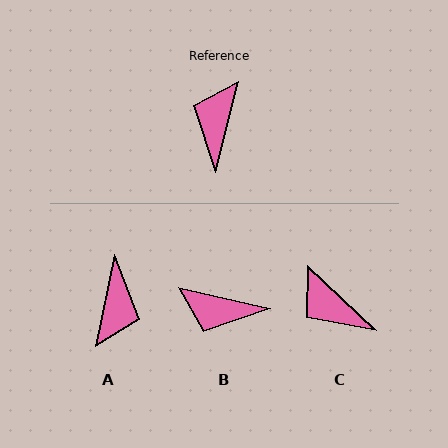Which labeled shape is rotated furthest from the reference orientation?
A, about 178 degrees away.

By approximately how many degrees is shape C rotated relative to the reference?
Approximately 61 degrees counter-clockwise.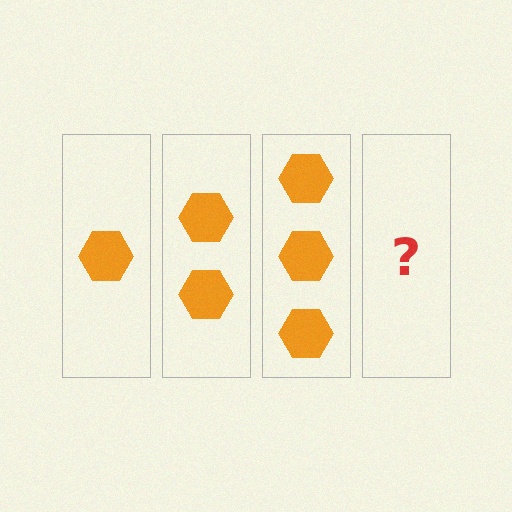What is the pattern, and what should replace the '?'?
The pattern is that each step adds one more hexagon. The '?' should be 4 hexagons.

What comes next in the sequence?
The next element should be 4 hexagons.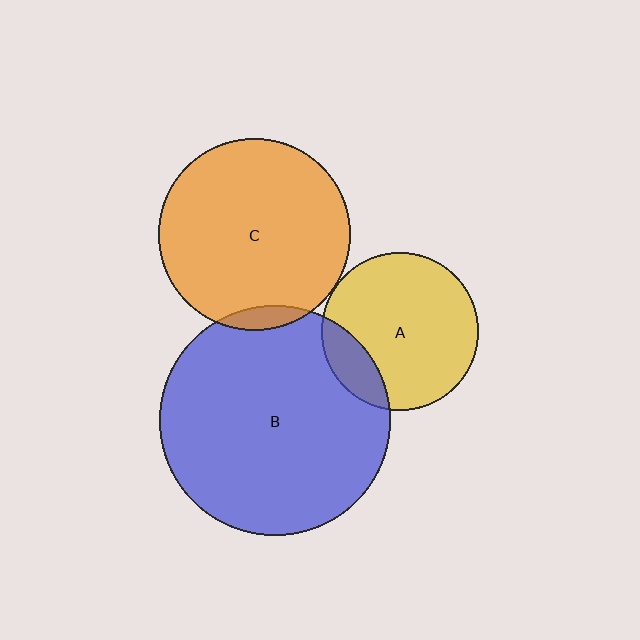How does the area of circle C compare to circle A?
Approximately 1.5 times.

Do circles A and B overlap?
Yes.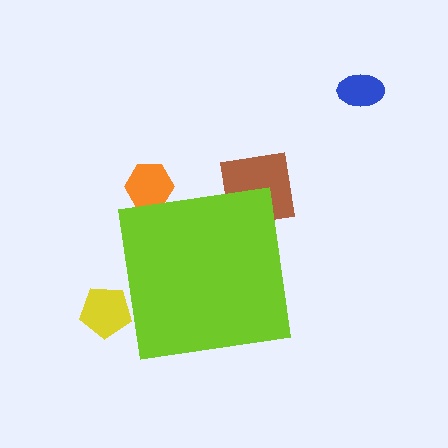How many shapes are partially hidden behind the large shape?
3 shapes are partially hidden.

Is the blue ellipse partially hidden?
No, the blue ellipse is fully visible.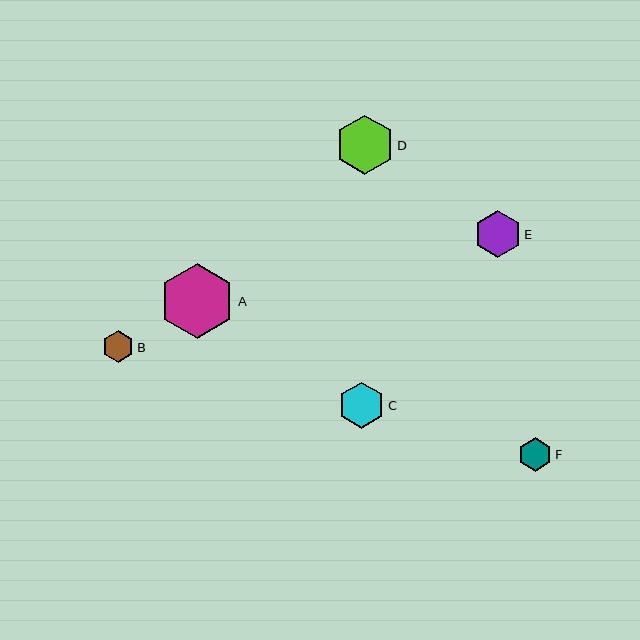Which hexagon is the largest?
Hexagon A is the largest with a size of approximately 75 pixels.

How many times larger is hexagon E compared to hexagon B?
Hexagon E is approximately 1.5 times the size of hexagon B.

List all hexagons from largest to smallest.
From largest to smallest: A, D, E, C, F, B.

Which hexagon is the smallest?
Hexagon B is the smallest with a size of approximately 32 pixels.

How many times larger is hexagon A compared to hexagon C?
Hexagon A is approximately 1.6 times the size of hexagon C.